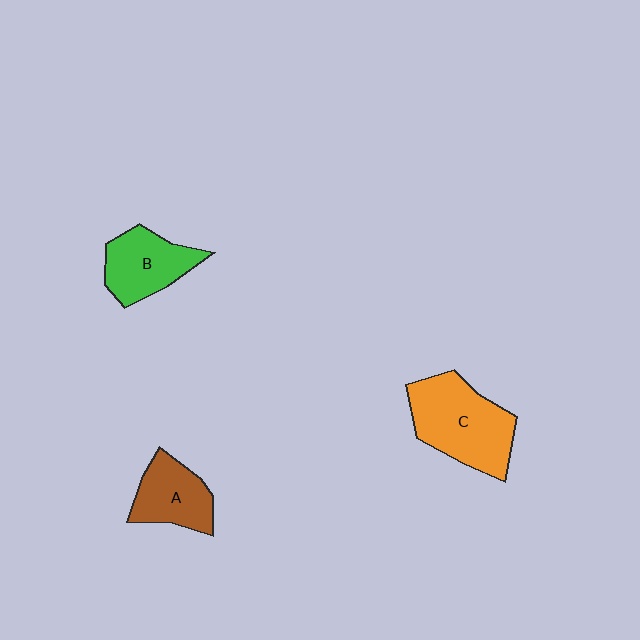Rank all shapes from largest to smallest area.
From largest to smallest: C (orange), B (green), A (brown).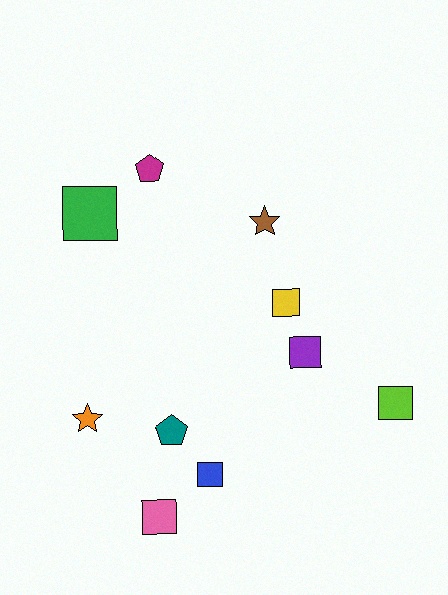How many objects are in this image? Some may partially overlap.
There are 10 objects.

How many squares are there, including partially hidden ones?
There are 6 squares.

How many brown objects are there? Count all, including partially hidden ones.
There is 1 brown object.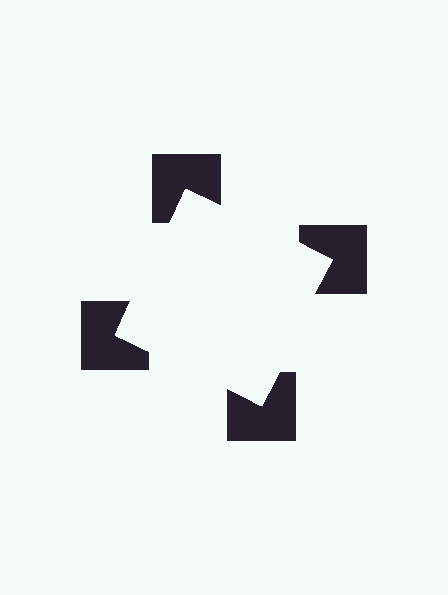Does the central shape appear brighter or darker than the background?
It typically appears slightly brighter than the background, even though no actual brightness change is drawn.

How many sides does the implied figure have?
4 sides.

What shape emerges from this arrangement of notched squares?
An illusory square — its edges are inferred from the aligned wedge cuts in the notched squares, not physically drawn.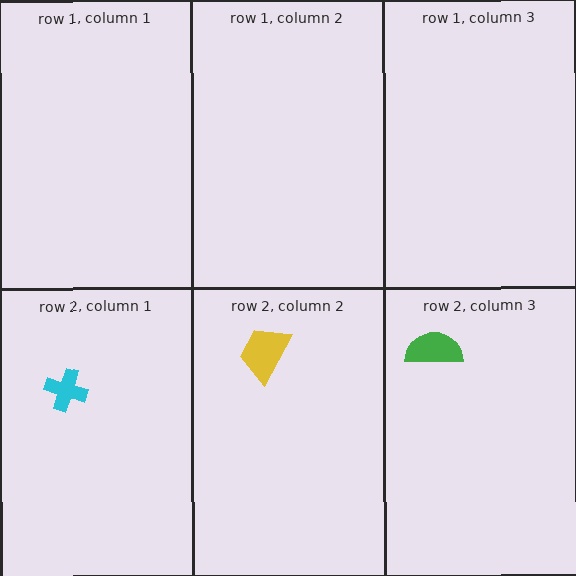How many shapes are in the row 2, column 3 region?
1.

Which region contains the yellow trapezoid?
The row 2, column 2 region.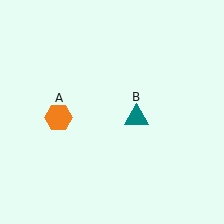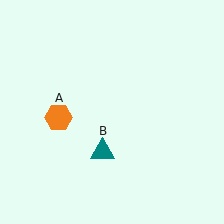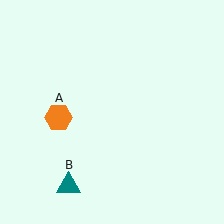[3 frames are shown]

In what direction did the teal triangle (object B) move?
The teal triangle (object B) moved down and to the left.